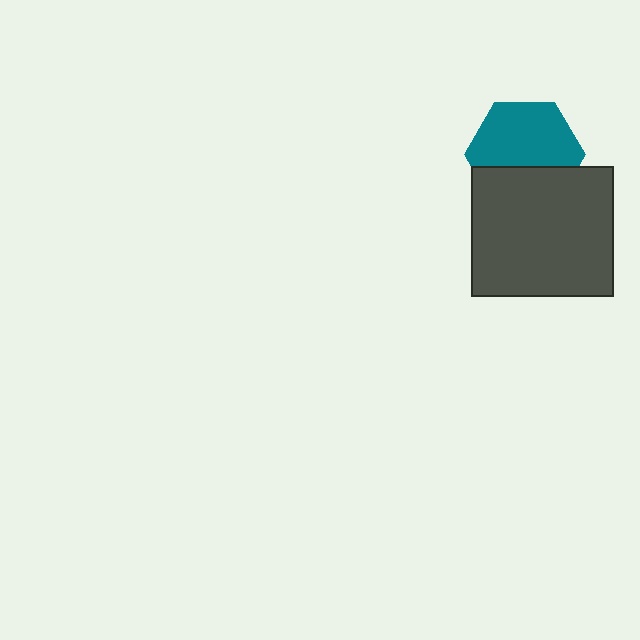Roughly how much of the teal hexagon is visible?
About half of it is visible (roughly 63%).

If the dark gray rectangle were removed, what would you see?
You would see the complete teal hexagon.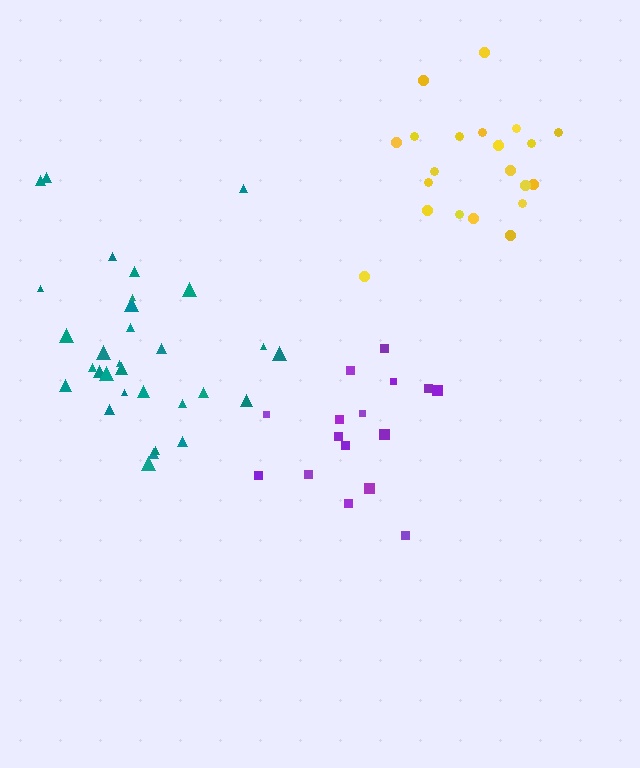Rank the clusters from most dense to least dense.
yellow, purple, teal.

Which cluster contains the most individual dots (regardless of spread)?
Teal (31).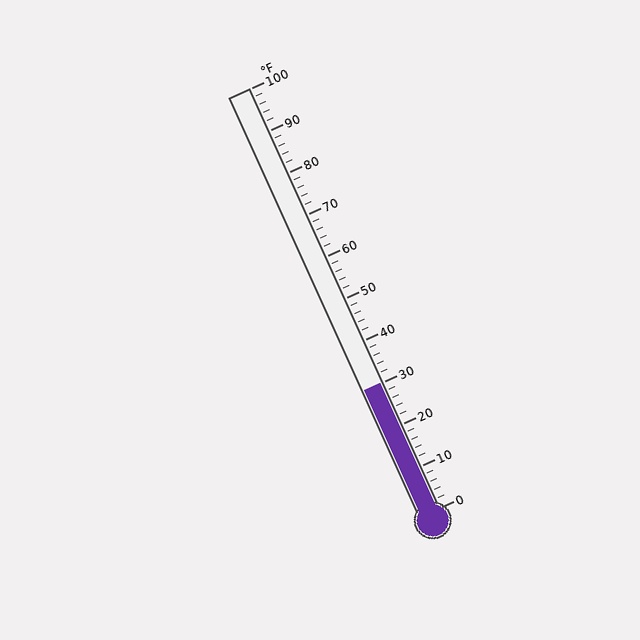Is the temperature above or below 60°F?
The temperature is below 60°F.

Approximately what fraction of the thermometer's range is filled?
The thermometer is filled to approximately 30% of its range.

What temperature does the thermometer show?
The thermometer shows approximately 30°F.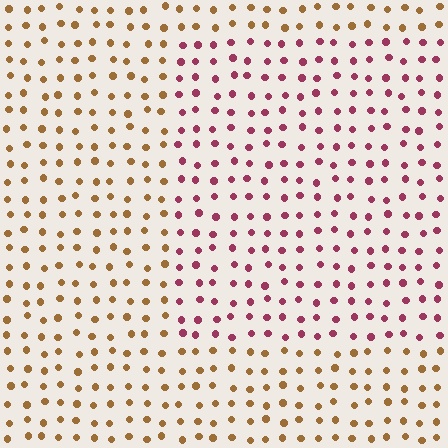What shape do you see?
I see a rectangle.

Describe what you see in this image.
The image is filled with small brown elements in a uniform arrangement. A rectangle-shaped region is visible where the elements are tinted to a slightly different hue, forming a subtle color boundary.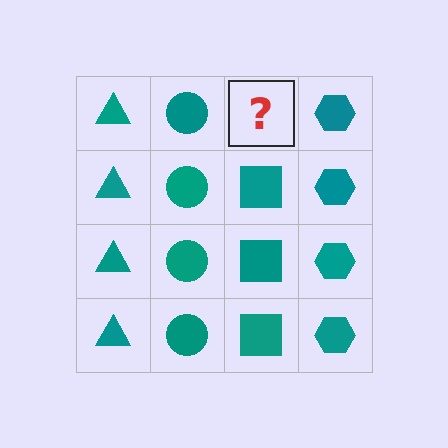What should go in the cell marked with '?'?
The missing cell should contain a teal square.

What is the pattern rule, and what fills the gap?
The rule is that each column has a consistent shape. The gap should be filled with a teal square.